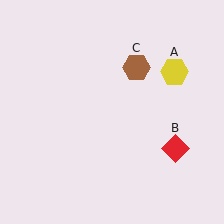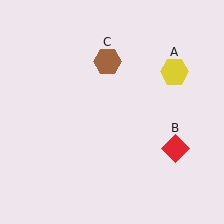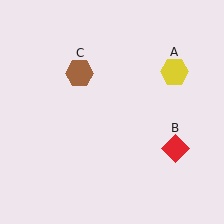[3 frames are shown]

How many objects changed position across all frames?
1 object changed position: brown hexagon (object C).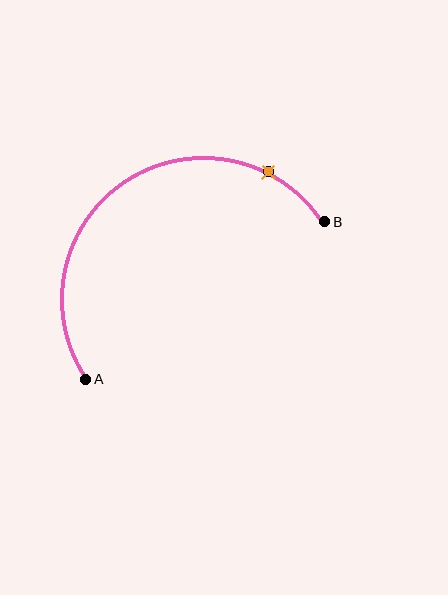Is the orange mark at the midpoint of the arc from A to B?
No. The orange mark lies on the arc but is closer to endpoint B. The arc midpoint would be at the point on the curve equidistant along the arc from both A and B.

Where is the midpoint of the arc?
The arc midpoint is the point on the curve farthest from the straight line joining A and B. It sits above that line.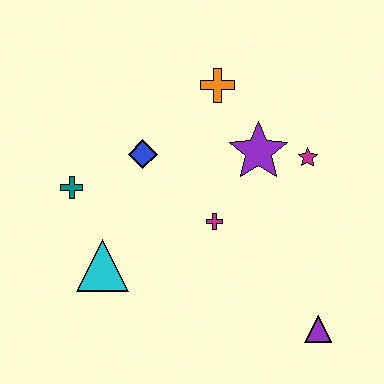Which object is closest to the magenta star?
The purple star is closest to the magenta star.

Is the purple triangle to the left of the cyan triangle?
No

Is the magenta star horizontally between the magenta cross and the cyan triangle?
No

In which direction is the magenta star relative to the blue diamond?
The magenta star is to the right of the blue diamond.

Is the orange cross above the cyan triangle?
Yes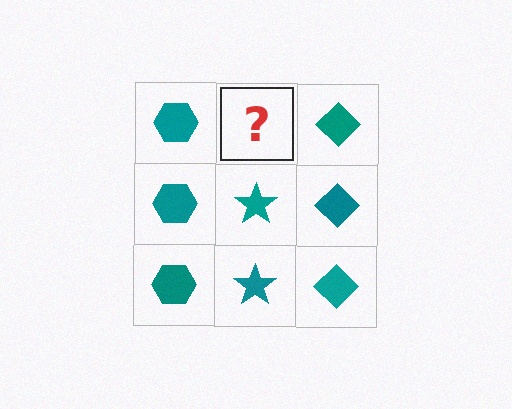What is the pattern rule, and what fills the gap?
The rule is that each column has a consistent shape. The gap should be filled with a teal star.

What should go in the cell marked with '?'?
The missing cell should contain a teal star.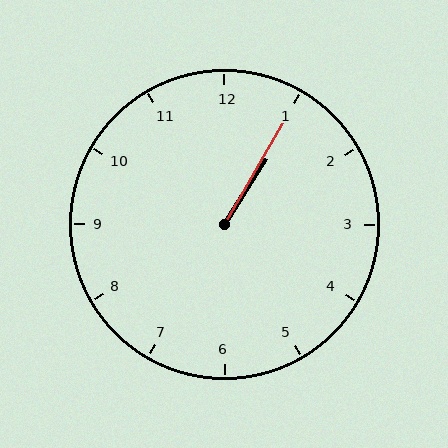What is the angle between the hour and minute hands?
Approximately 2 degrees.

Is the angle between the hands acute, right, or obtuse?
It is acute.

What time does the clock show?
1:05.